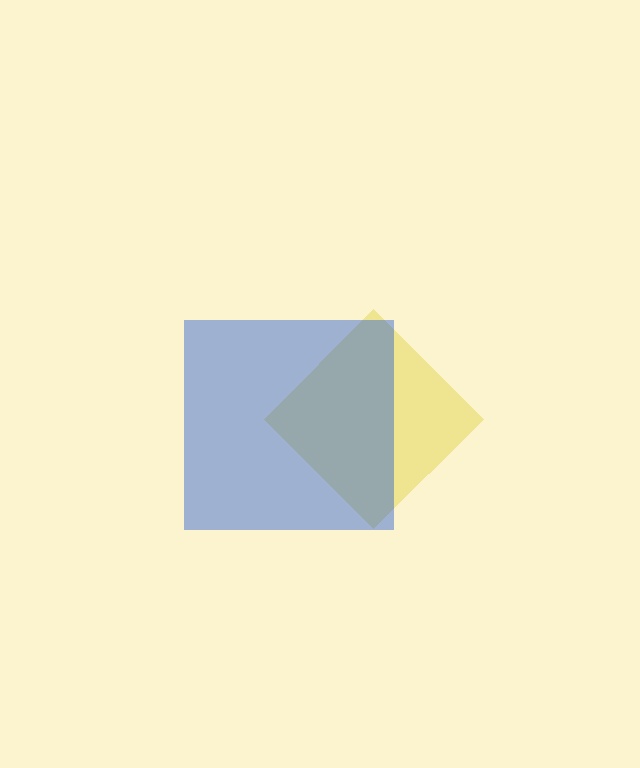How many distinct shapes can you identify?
There are 2 distinct shapes: a yellow diamond, a blue square.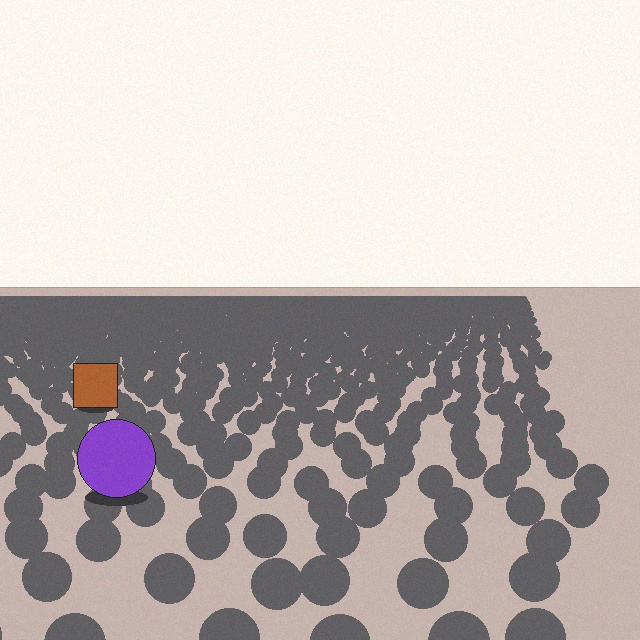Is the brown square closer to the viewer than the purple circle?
No. The purple circle is closer — you can tell from the texture gradient: the ground texture is coarser near it.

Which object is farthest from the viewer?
The brown square is farthest from the viewer. It appears smaller and the ground texture around it is denser.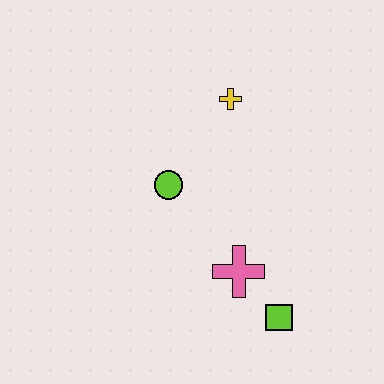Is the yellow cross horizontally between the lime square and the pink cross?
No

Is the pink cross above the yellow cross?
No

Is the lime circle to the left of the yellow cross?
Yes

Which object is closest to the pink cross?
The lime square is closest to the pink cross.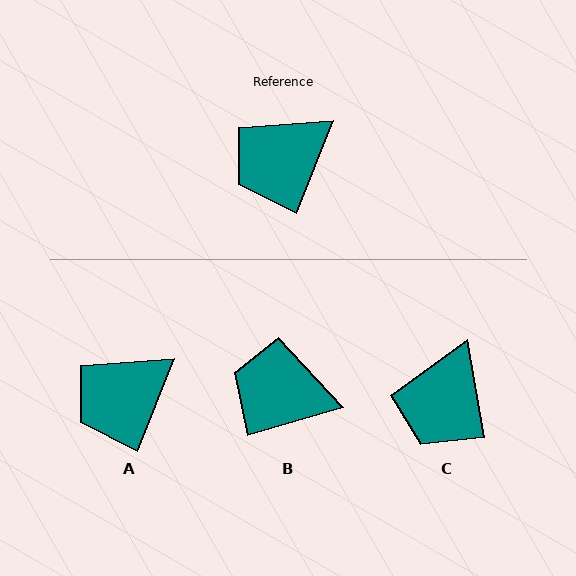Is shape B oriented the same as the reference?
No, it is off by about 52 degrees.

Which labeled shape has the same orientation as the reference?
A.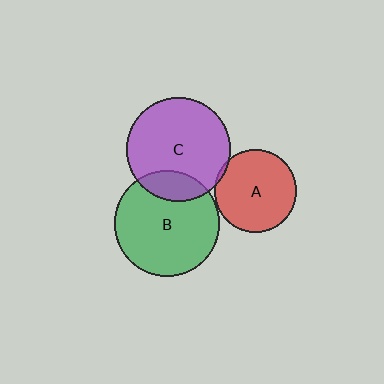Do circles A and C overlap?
Yes.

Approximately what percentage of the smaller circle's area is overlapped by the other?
Approximately 5%.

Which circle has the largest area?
Circle B (green).